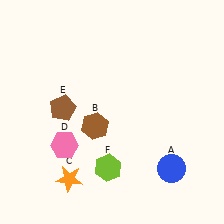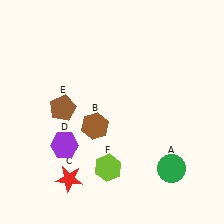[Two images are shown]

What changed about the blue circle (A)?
In Image 1, A is blue. In Image 2, it changed to green.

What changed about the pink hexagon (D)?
In Image 1, D is pink. In Image 2, it changed to purple.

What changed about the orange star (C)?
In Image 1, C is orange. In Image 2, it changed to red.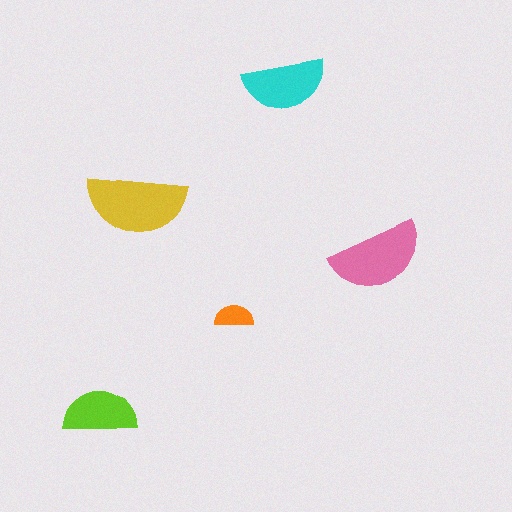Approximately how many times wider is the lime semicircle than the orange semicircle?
About 2 times wider.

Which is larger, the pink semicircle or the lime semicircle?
The pink one.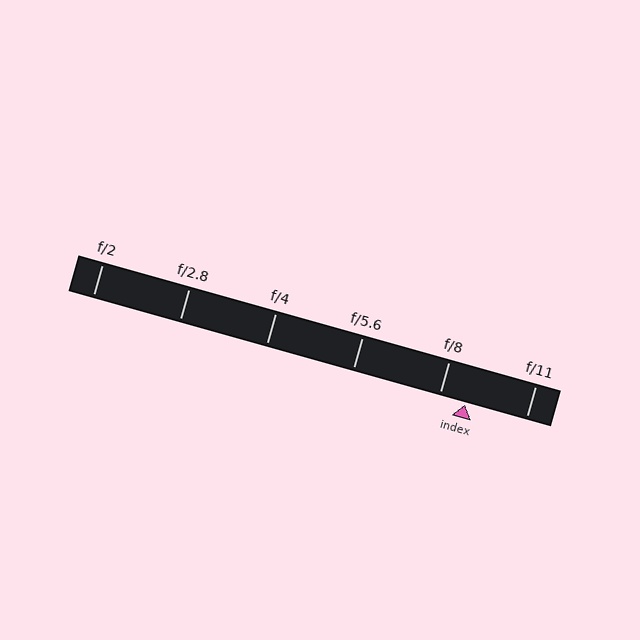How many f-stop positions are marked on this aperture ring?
There are 6 f-stop positions marked.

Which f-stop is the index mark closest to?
The index mark is closest to f/8.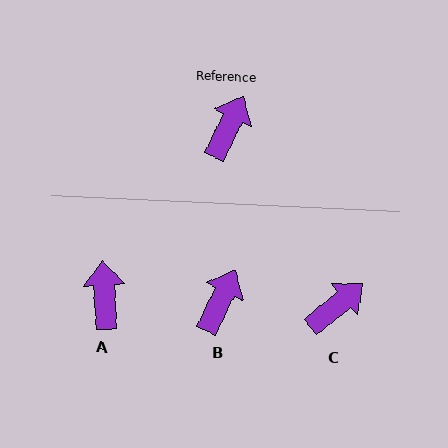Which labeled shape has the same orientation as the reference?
B.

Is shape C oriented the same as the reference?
No, it is off by about 25 degrees.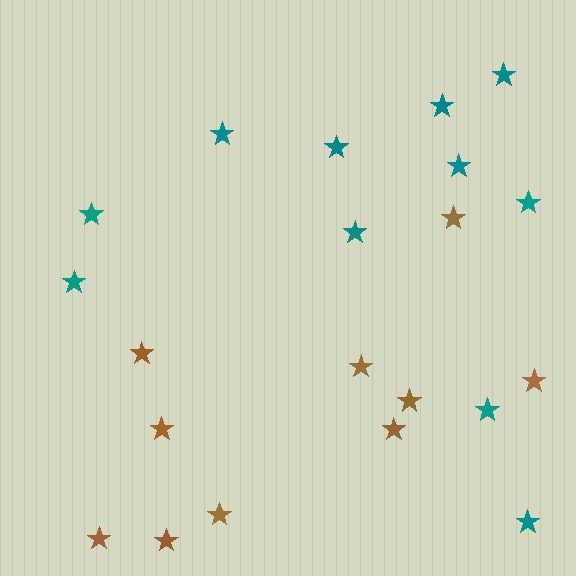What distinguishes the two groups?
There are 2 groups: one group of brown stars (10) and one group of teal stars (11).